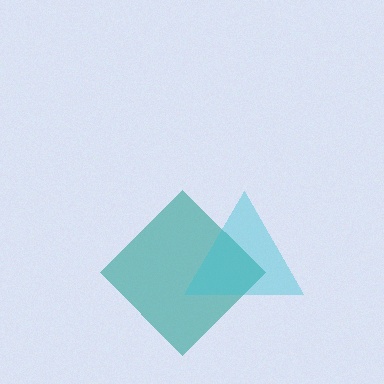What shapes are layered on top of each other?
The layered shapes are: a teal diamond, a cyan triangle.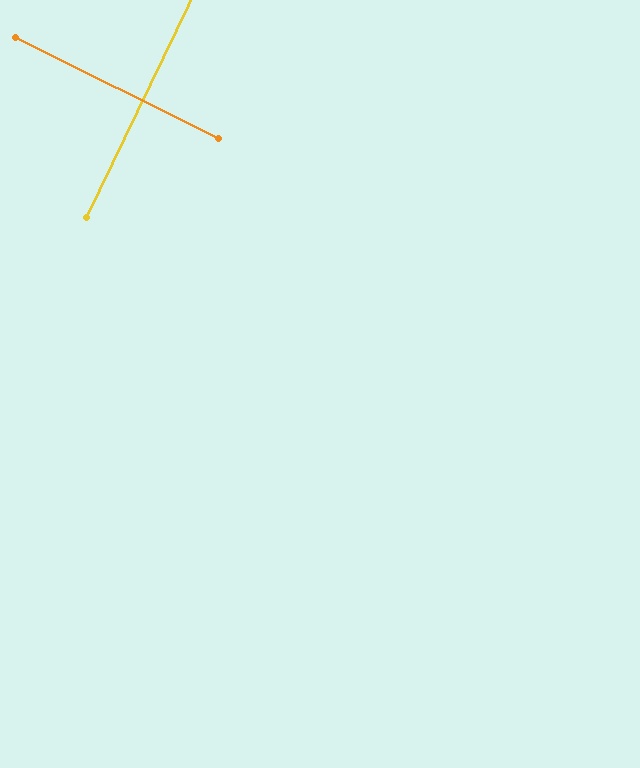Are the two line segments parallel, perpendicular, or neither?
Perpendicular — they meet at approximately 89°.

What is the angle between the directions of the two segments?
Approximately 89 degrees.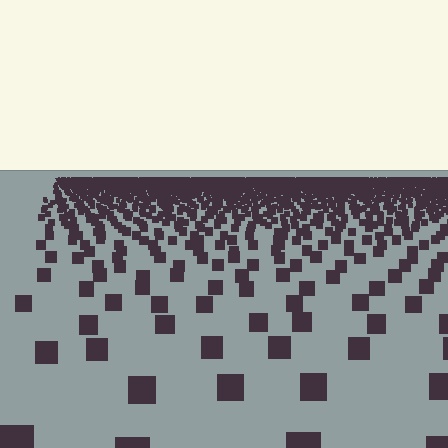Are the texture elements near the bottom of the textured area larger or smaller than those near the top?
Larger. Near the bottom, elements are closer to the viewer and appear at a bigger on-screen size.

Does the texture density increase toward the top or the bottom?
Density increases toward the top.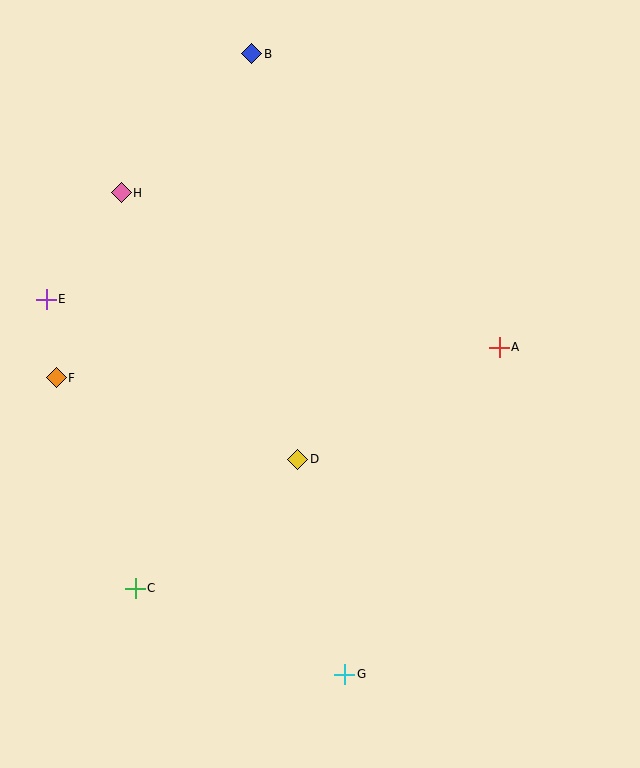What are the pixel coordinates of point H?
Point H is at (121, 193).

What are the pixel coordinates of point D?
Point D is at (298, 459).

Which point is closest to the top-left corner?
Point H is closest to the top-left corner.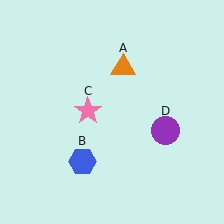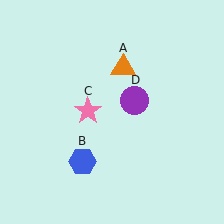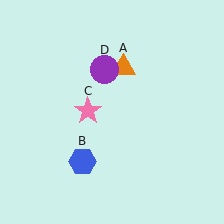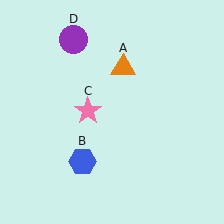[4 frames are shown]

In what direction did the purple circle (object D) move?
The purple circle (object D) moved up and to the left.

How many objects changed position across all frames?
1 object changed position: purple circle (object D).